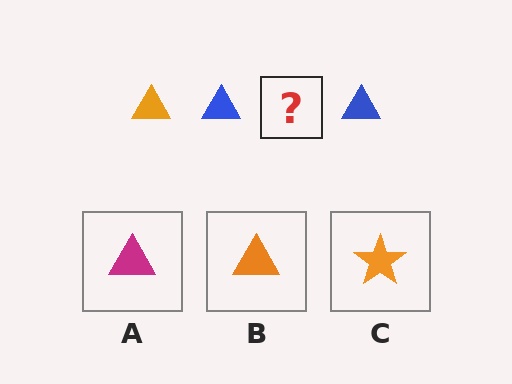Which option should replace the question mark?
Option B.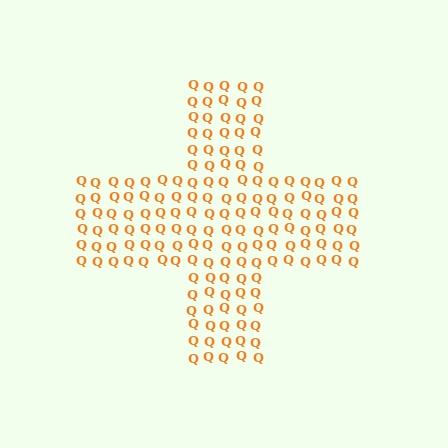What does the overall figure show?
The overall figure shows a cross.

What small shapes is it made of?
It is made of small letter Q's.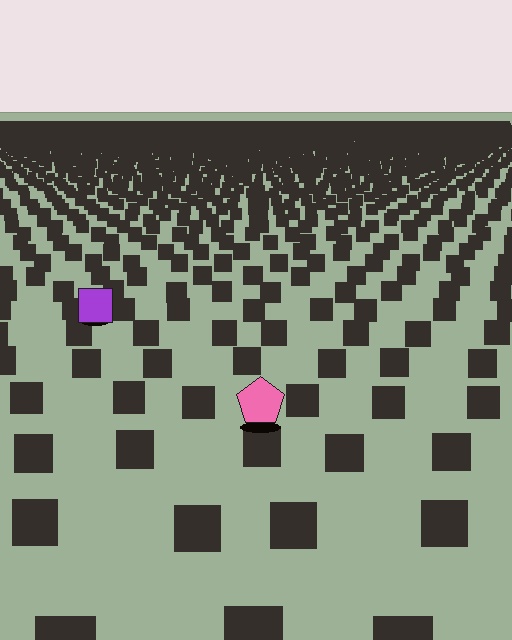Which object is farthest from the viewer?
The purple square is farthest from the viewer. It appears smaller and the ground texture around it is denser.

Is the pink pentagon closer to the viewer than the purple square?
Yes. The pink pentagon is closer — you can tell from the texture gradient: the ground texture is coarser near it.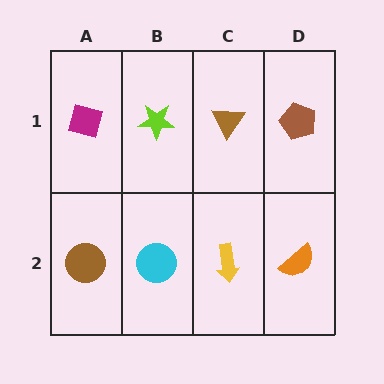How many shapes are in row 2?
4 shapes.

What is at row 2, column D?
An orange semicircle.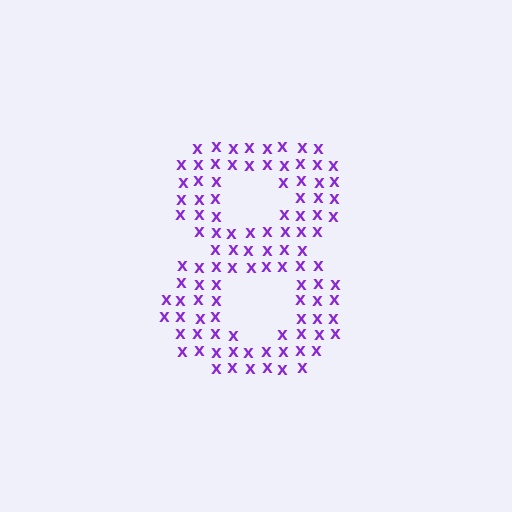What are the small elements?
The small elements are letter X's.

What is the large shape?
The large shape is the digit 8.